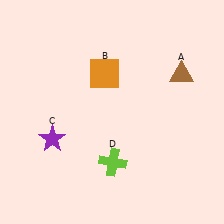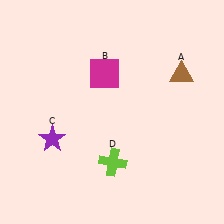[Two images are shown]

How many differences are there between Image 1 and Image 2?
There is 1 difference between the two images.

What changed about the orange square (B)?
In Image 1, B is orange. In Image 2, it changed to magenta.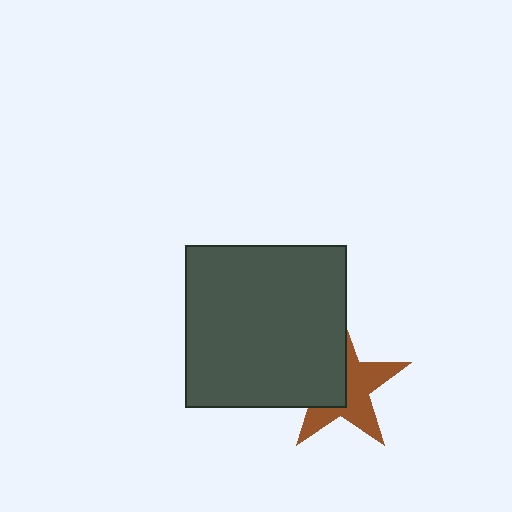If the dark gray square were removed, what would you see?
You would see the complete brown star.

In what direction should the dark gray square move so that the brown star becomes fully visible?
The dark gray square should move left. That is the shortest direction to clear the overlap and leave the brown star fully visible.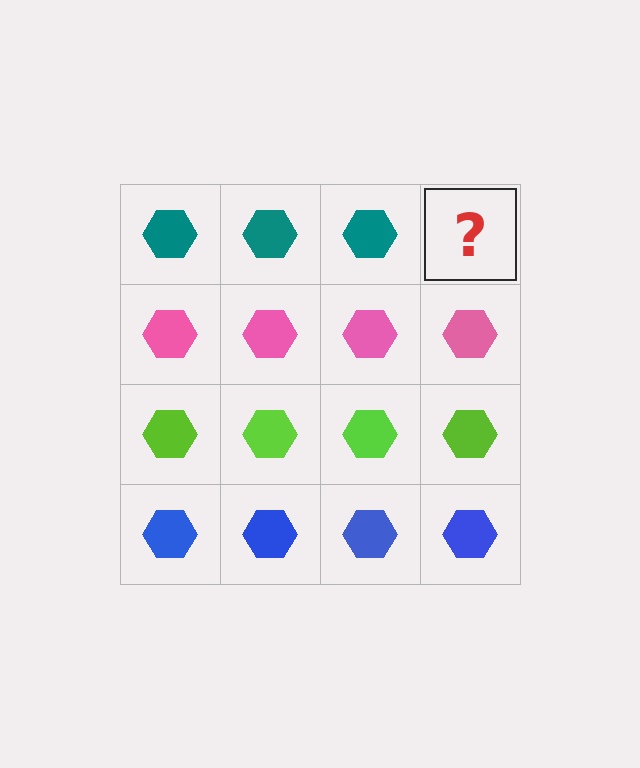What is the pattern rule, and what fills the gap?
The rule is that each row has a consistent color. The gap should be filled with a teal hexagon.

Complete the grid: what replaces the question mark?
The question mark should be replaced with a teal hexagon.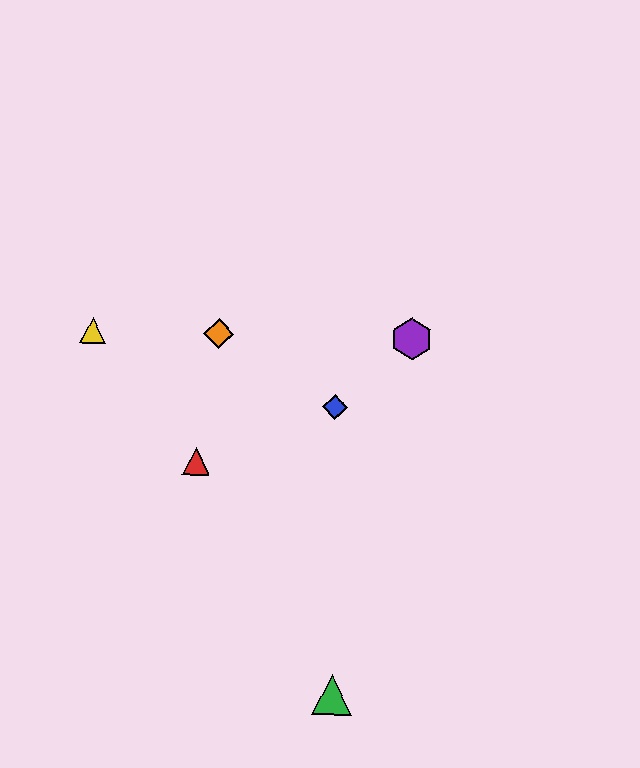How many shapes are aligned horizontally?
3 shapes (the yellow triangle, the purple hexagon, the orange diamond) are aligned horizontally.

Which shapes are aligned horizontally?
The yellow triangle, the purple hexagon, the orange diamond are aligned horizontally.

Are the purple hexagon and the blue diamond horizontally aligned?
No, the purple hexagon is at y≈339 and the blue diamond is at y≈407.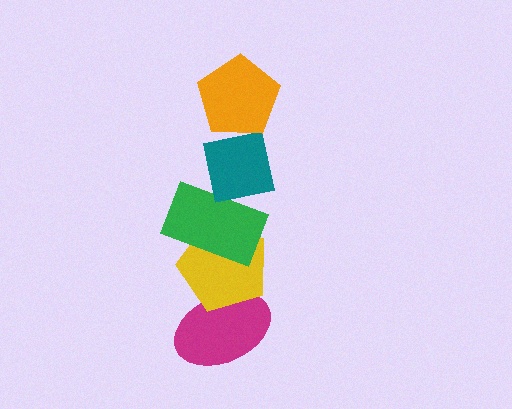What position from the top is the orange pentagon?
The orange pentagon is 1st from the top.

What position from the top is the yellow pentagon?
The yellow pentagon is 4th from the top.